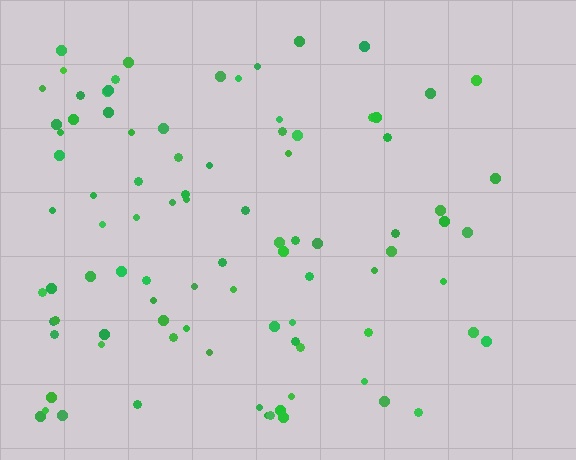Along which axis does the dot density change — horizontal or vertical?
Horizontal.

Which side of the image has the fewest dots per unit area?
The right.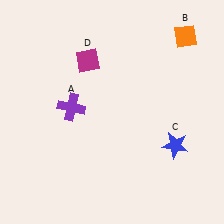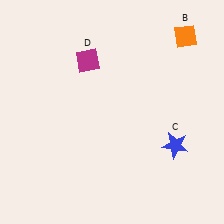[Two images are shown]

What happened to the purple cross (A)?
The purple cross (A) was removed in Image 2. It was in the top-left area of Image 1.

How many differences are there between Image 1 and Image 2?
There is 1 difference between the two images.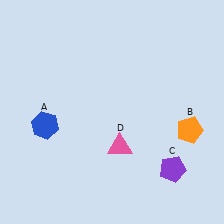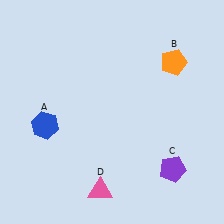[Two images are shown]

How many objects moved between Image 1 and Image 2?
2 objects moved between the two images.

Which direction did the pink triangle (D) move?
The pink triangle (D) moved down.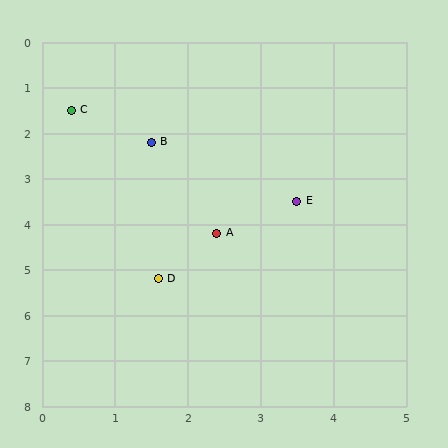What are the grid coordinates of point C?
Point C is at approximately (0.4, 1.5).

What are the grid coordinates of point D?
Point D is at approximately (1.6, 5.2).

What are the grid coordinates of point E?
Point E is at approximately (3.5, 3.5).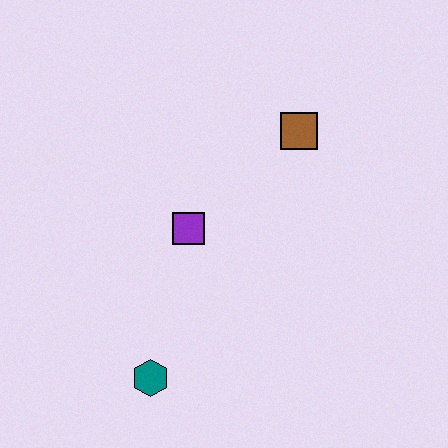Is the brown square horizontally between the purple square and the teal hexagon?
No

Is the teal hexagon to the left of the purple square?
Yes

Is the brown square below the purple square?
No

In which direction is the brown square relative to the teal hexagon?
The brown square is above the teal hexagon.